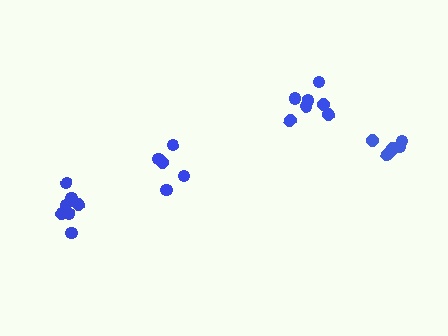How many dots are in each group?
Group 1: 5 dots, Group 2: 7 dots, Group 3: 10 dots, Group 4: 6 dots (28 total).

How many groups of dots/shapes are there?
There are 4 groups.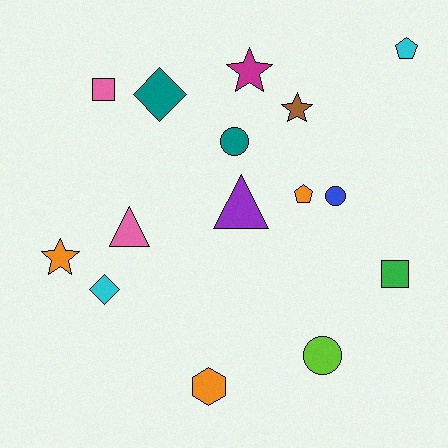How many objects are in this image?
There are 15 objects.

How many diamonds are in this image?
There are 2 diamonds.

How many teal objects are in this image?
There are 2 teal objects.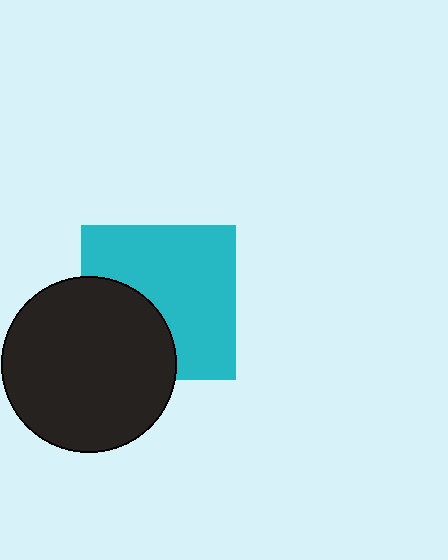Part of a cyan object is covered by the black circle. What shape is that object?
It is a square.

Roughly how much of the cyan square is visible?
Most of it is visible (roughly 65%).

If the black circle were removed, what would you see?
You would see the complete cyan square.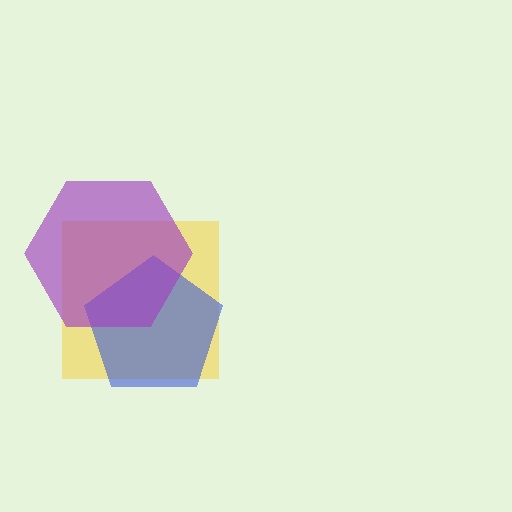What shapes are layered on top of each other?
The layered shapes are: a yellow square, a blue pentagon, a purple hexagon.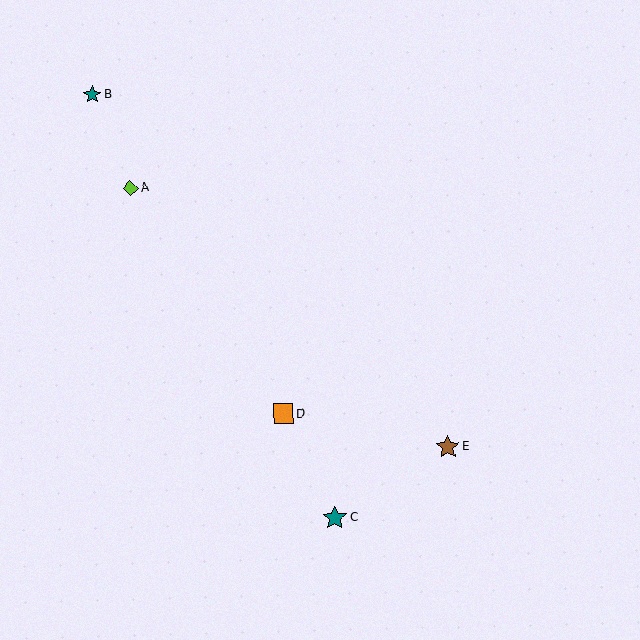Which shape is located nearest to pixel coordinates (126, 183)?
The lime diamond (labeled A) at (130, 188) is nearest to that location.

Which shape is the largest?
The teal star (labeled C) is the largest.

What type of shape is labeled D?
Shape D is an orange square.